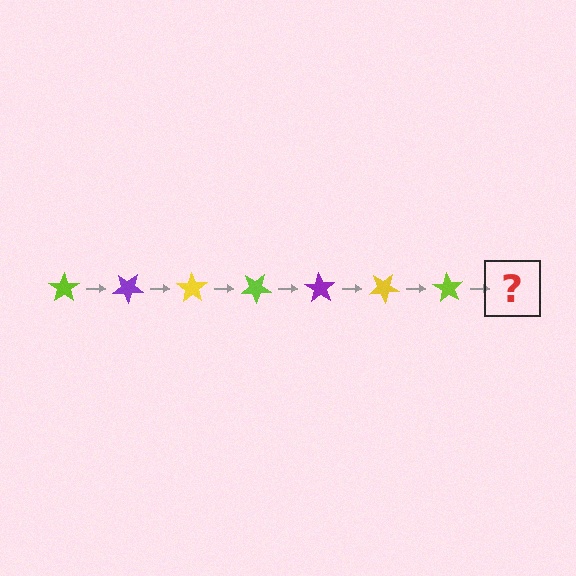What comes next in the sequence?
The next element should be a purple star, rotated 245 degrees from the start.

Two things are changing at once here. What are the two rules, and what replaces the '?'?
The two rules are that it rotates 35 degrees each step and the color cycles through lime, purple, and yellow. The '?' should be a purple star, rotated 245 degrees from the start.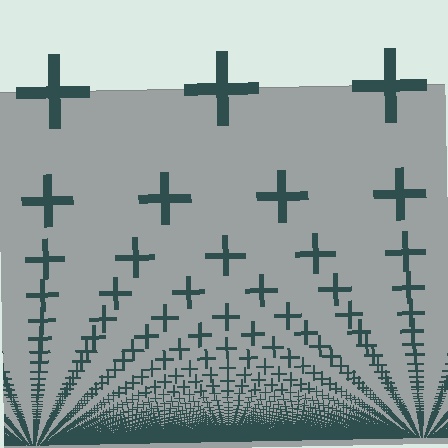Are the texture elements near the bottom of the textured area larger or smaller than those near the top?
Smaller. The gradient is inverted — elements near the bottom are smaller and denser.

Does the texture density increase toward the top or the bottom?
Density increases toward the bottom.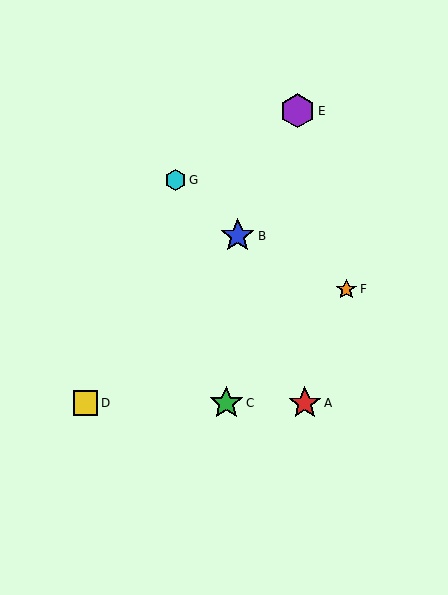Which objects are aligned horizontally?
Objects A, C, D are aligned horizontally.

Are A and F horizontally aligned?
No, A is at y≈403 and F is at y≈289.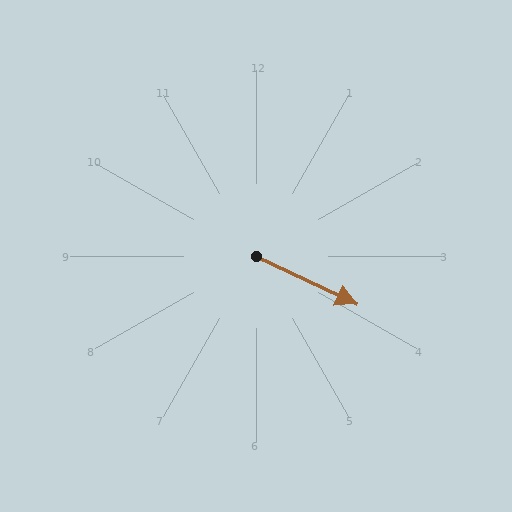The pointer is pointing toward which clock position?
Roughly 4 o'clock.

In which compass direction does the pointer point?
Southeast.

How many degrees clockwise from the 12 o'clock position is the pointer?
Approximately 116 degrees.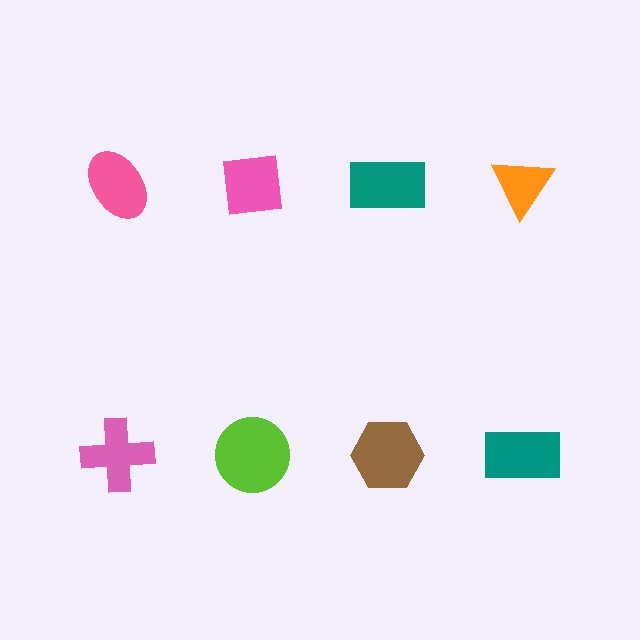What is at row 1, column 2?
A pink square.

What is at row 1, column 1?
A pink ellipse.